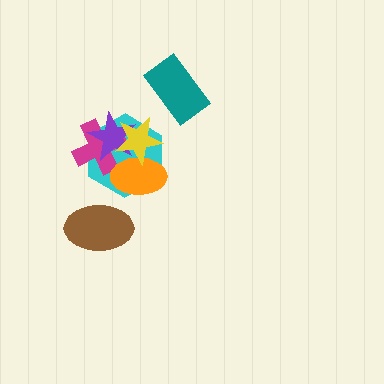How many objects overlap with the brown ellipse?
0 objects overlap with the brown ellipse.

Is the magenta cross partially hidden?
Yes, it is partially covered by another shape.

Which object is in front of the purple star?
The yellow star is in front of the purple star.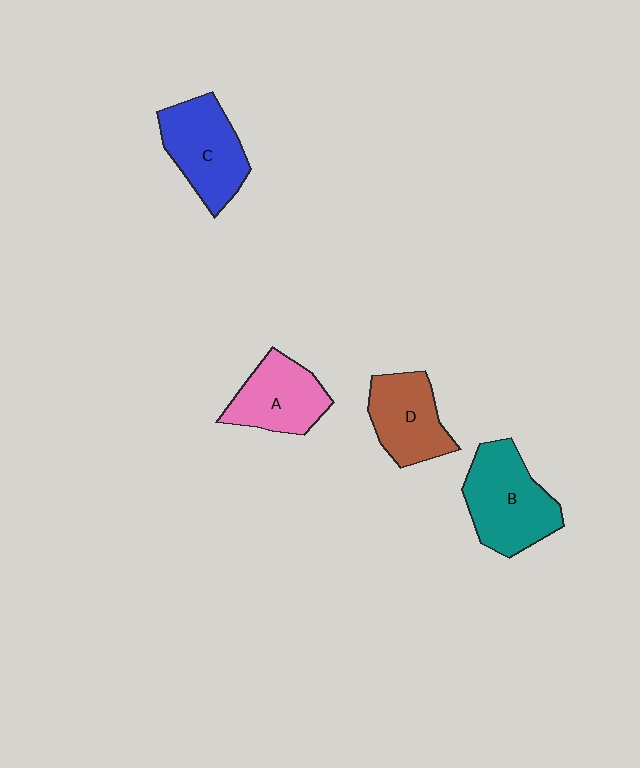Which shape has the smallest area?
Shape D (brown).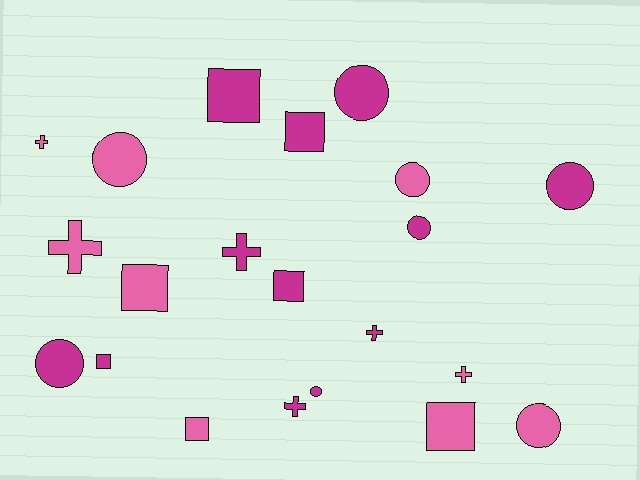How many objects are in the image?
There are 21 objects.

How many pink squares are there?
There are 3 pink squares.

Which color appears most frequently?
Magenta, with 12 objects.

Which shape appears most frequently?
Circle, with 8 objects.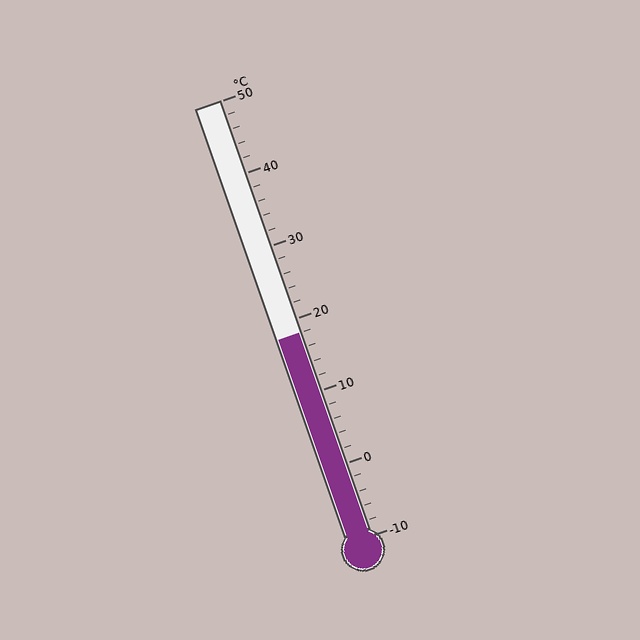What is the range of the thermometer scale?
The thermometer scale ranges from -10°C to 50°C.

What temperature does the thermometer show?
The thermometer shows approximately 18°C.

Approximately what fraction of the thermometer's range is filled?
The thermometer is filled to approximately 45% of its range.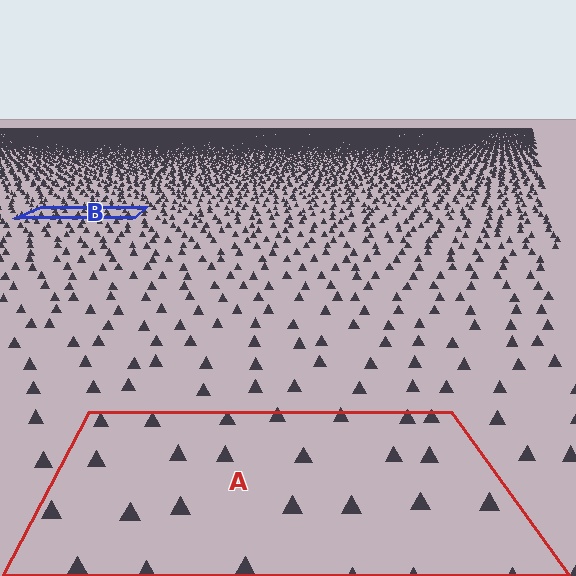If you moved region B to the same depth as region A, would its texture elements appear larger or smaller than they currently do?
They would appear larger. At a closer depth, the same texture elements are projected at a bigger on-screen size.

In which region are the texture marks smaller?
The texture marks are smaller in region B, because it is farther away.